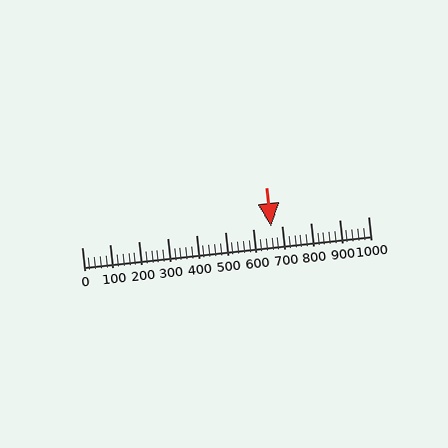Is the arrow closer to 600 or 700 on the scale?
The arrow is closer to 700.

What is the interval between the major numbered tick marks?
The major tick marks are spaced 100 units apart.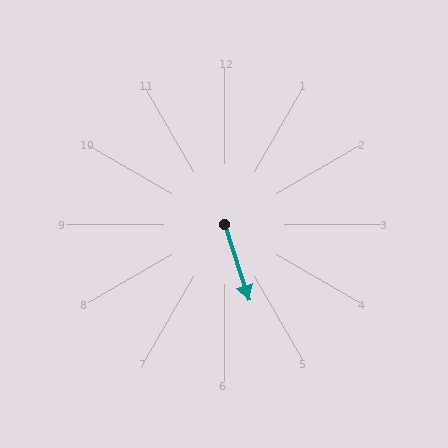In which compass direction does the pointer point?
South.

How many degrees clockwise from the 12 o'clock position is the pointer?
Approximately 162 degrees.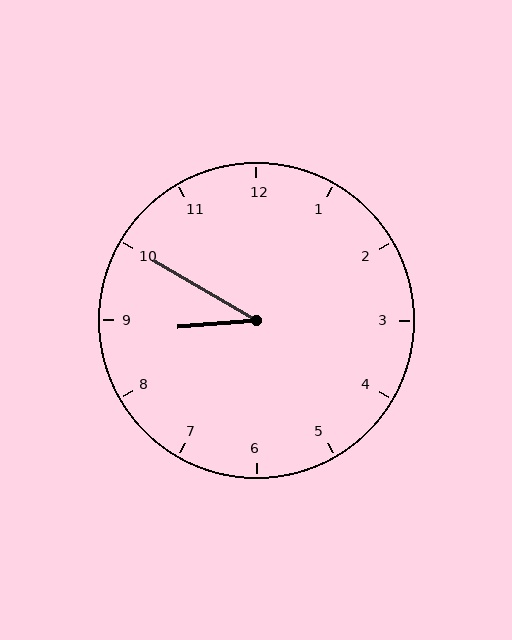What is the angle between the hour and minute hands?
Approximately 35 degrees.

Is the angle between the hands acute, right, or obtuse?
It is acute.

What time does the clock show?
8:50.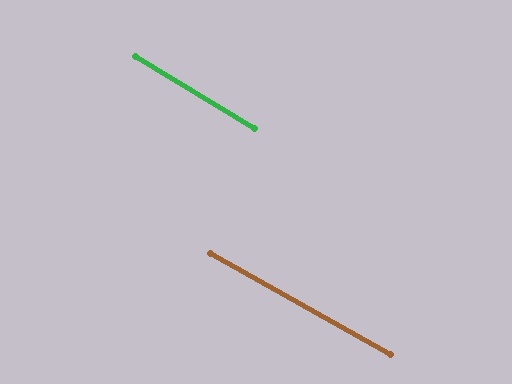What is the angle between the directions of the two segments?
Approximately 2 degrees.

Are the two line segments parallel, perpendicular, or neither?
Parallel — their directions differ by only 1.9°.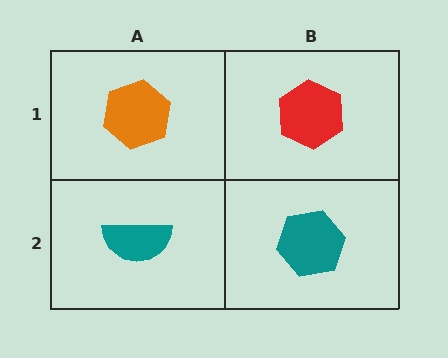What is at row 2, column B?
A teal hexagon.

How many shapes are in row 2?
2 shapes.